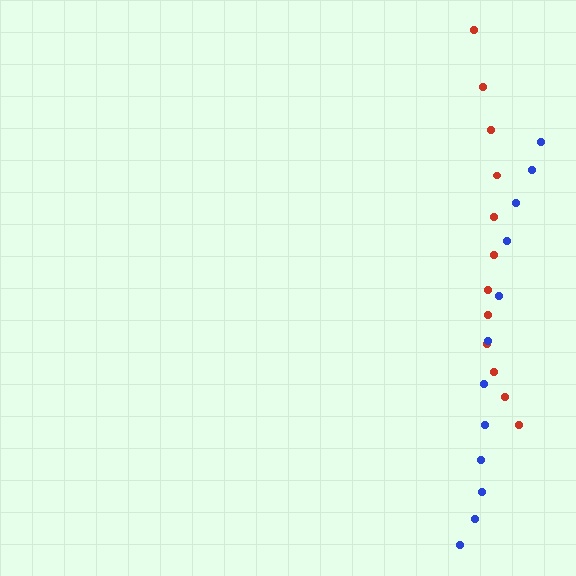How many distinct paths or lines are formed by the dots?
There are 2 distinct paths.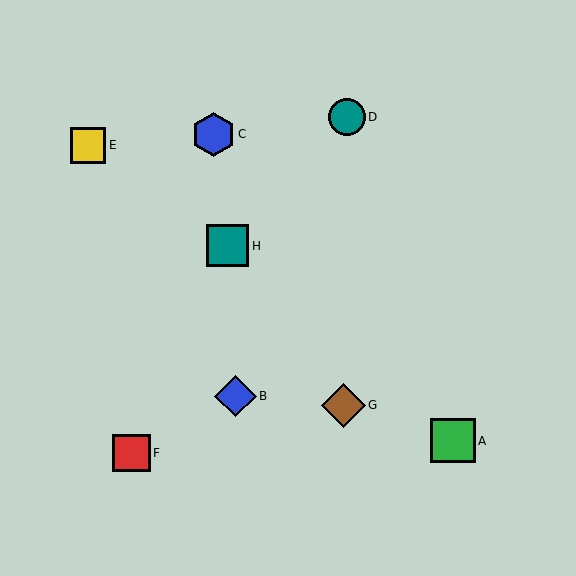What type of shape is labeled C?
Shape C is a blue hexagon.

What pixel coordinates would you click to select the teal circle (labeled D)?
Click at (347, 117) to select the teal circle D.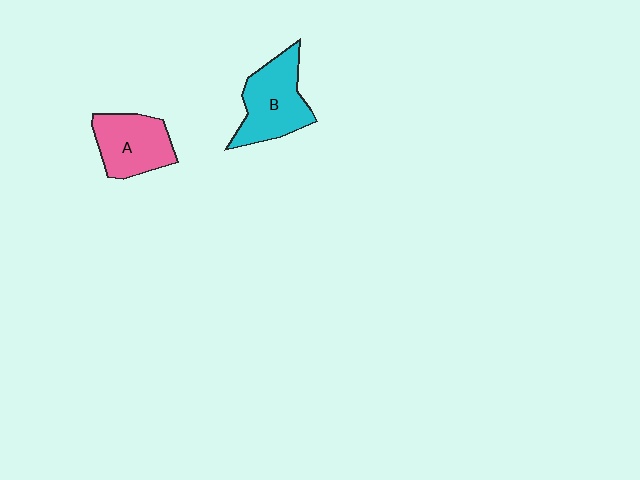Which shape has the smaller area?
Shape A (pink).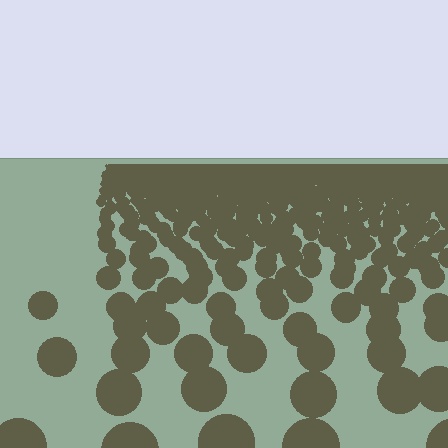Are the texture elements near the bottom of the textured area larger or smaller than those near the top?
Larger. Near the bottom, elements are closer to the viewer and appear at a bigger on-screen size.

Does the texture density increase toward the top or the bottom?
Density increases toward the top.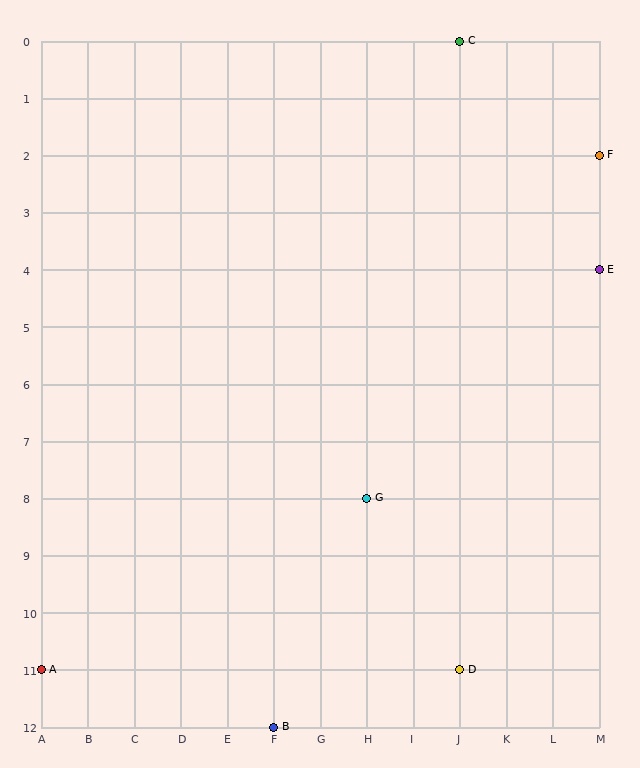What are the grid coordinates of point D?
Point D is at grid coordinates (J, 11).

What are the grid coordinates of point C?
Point C is at grid coordinates (J, 0).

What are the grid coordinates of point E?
Point E is at grid coordinates (M, 4).